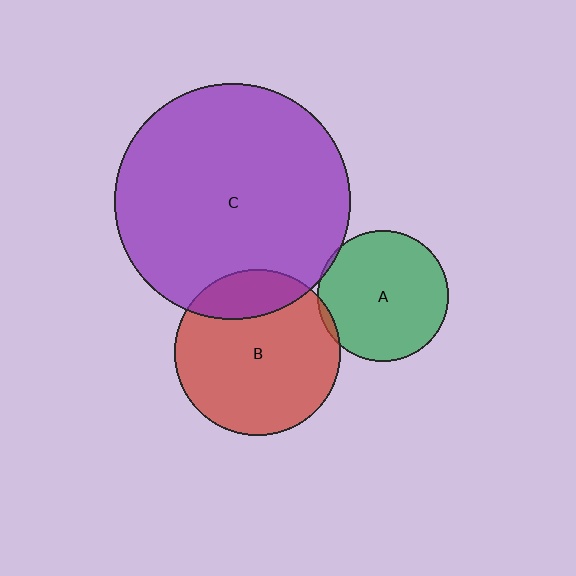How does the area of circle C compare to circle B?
Approximately 2.0 times.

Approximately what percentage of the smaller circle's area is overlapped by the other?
Approximately 5%.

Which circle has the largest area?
Circle C (purple).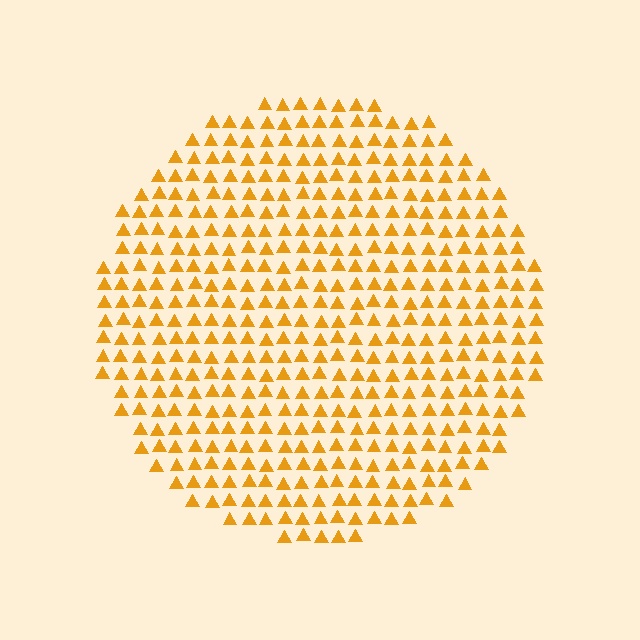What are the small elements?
The small elements are triangles.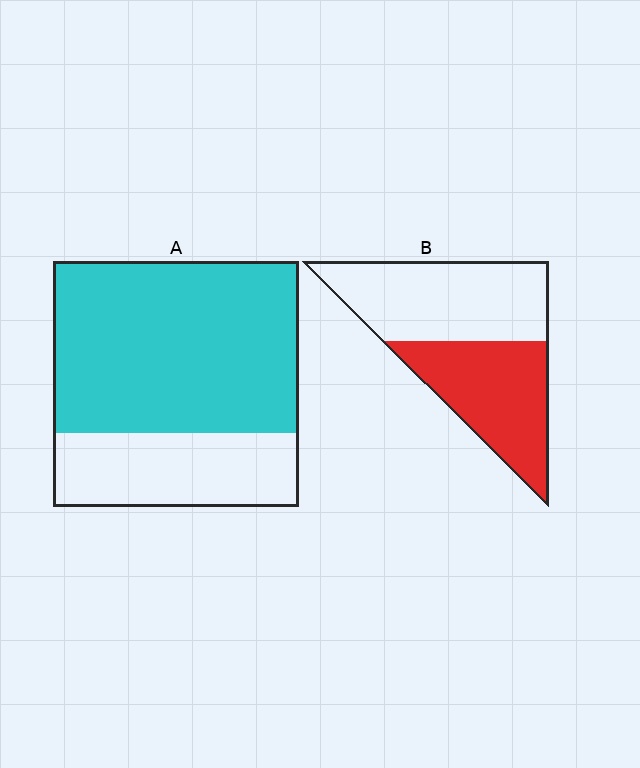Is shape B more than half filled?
No.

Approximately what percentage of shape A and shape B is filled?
A is approximately 70% and B is approximately 45%.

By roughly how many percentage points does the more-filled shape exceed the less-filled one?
By roughly 25 percentage points (A over B).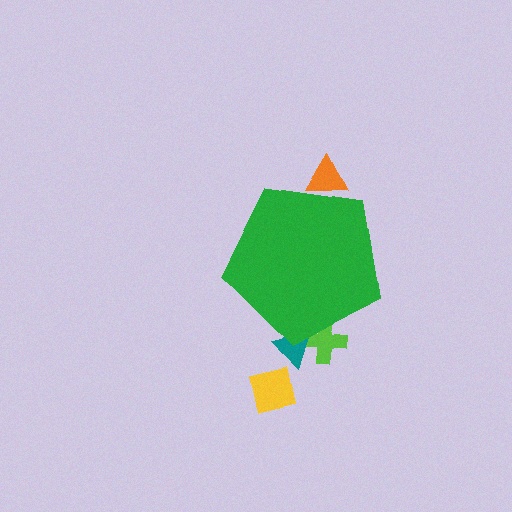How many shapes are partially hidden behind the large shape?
3 shapes are partially hidden.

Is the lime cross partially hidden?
Yes, the lime cross is partially hidden behind the green pentagon.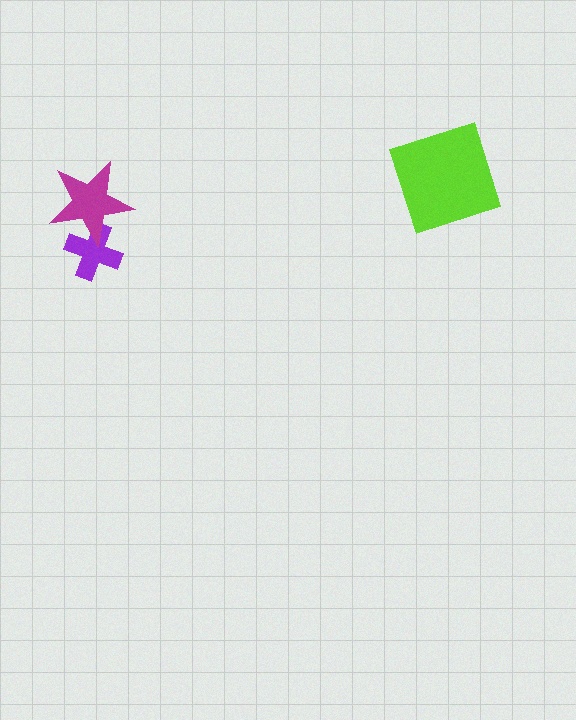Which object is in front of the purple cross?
The magenta star is in front of the purple cross.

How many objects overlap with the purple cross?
1 object overlaps with the purple cross.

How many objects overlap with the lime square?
0 objects overlap with the lime square.